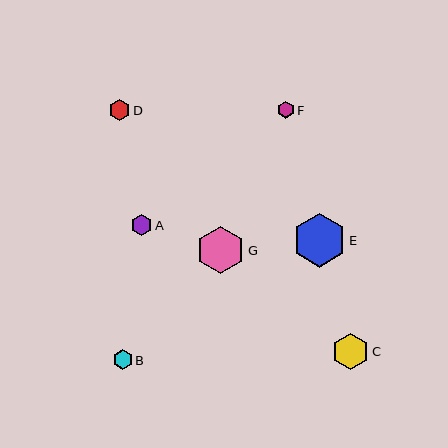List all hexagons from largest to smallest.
From largest to smallest: E, G, C, A, D, B, F.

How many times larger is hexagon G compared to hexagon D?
Hexagon G is approximately 2.3 times the size of hexagon D.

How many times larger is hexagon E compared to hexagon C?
Hexagon E is approximately 1.5 times the size of hexagon C.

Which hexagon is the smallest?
Hexagon F is the smallest with a size of approximately 16 pixels.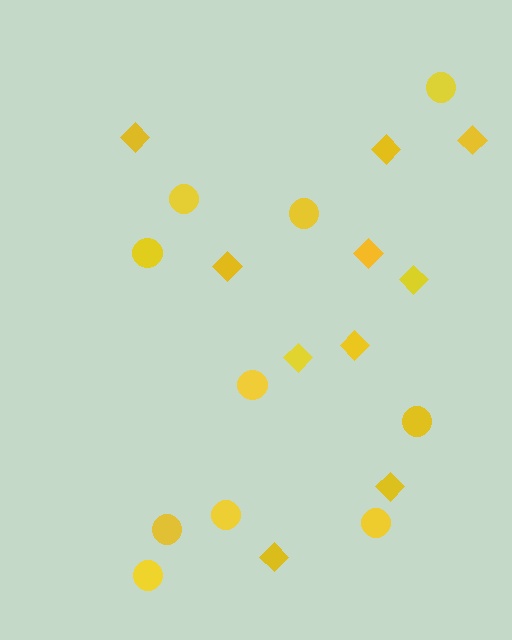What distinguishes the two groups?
There are 2 groups: one group of circles (10) and one group of diamonds (10).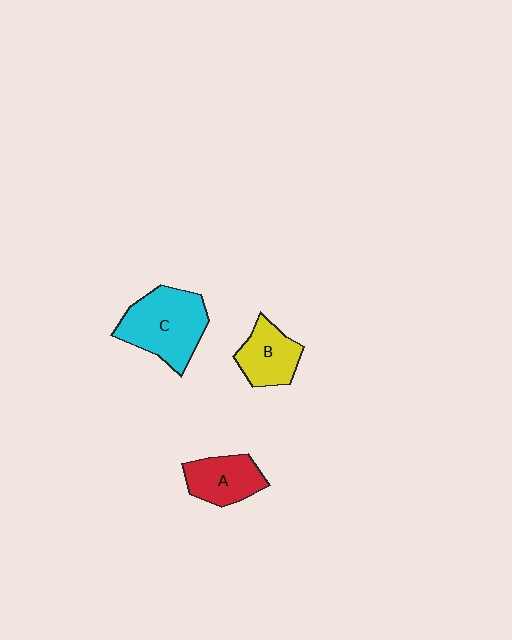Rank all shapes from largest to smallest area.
From largest to smallest: C (cyan), A (red), B (yellow).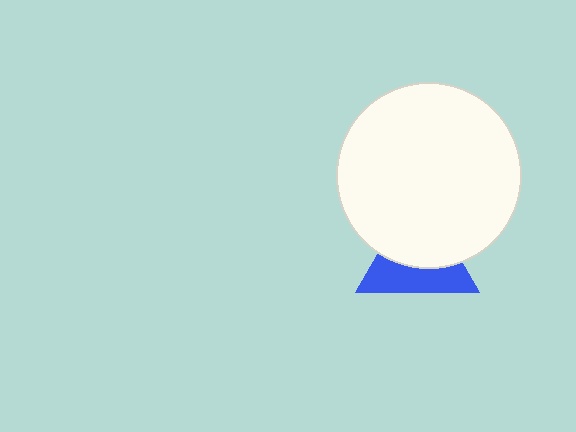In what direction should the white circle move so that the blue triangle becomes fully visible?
The white circle should move up. That is the shortest direction to clear the overlap and leave the blue triangle fully visible.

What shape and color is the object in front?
The object in front is a white circle.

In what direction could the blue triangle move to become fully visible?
The blue triangle could move down. That would shift it out from behind the white circle entirely.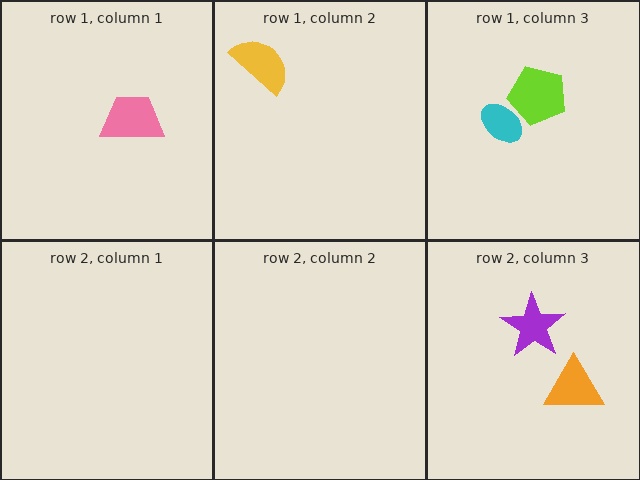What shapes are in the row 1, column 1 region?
The pink trapezoid.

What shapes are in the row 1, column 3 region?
The lime pentagon, the cyan ellipse.